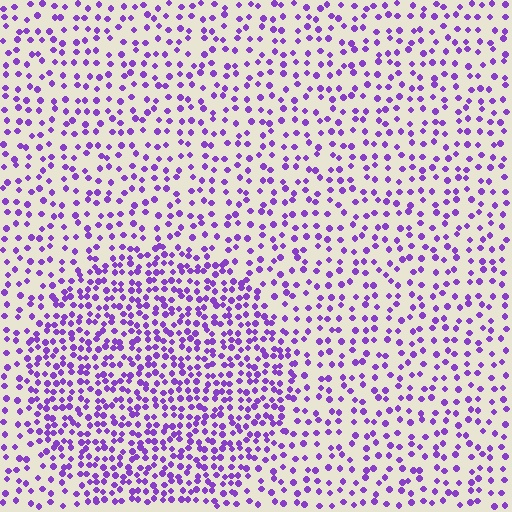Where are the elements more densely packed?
The elements are more densely packed inside the circle boundary.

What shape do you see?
I see a circle.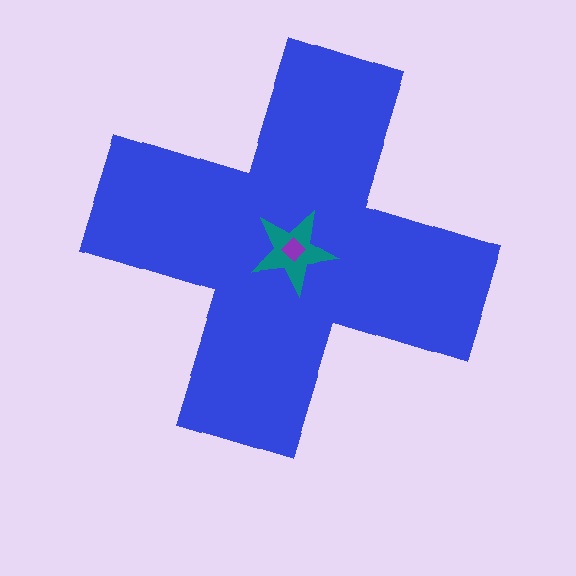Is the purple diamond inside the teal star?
Yes.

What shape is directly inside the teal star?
The purple diamond.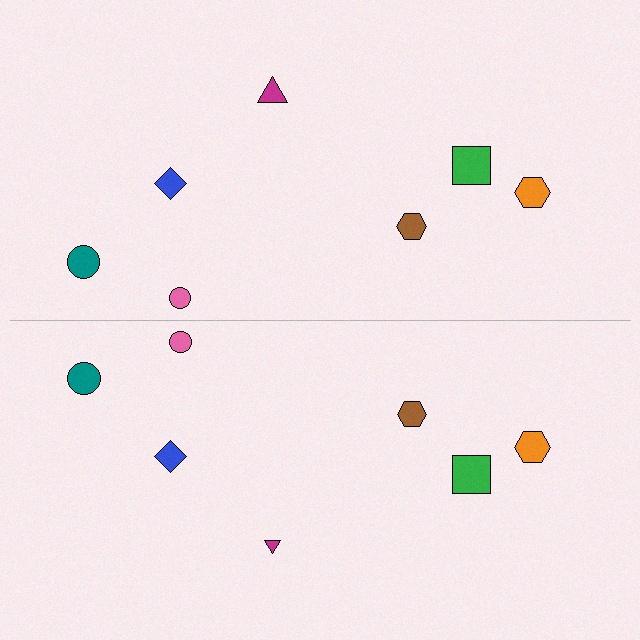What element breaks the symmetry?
The magenta triangle on the bottom side has a different size than its mirror counterpart.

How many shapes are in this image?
There are 14 shapes in this image.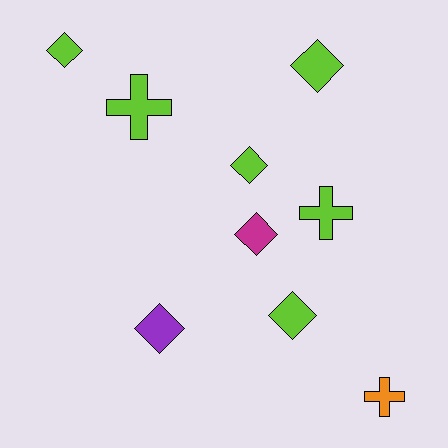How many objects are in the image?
There are 9 objects.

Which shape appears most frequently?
Diamond, with 6 objects.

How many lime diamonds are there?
There are 4 lime diamonds.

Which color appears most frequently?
Lime, with 6 objects.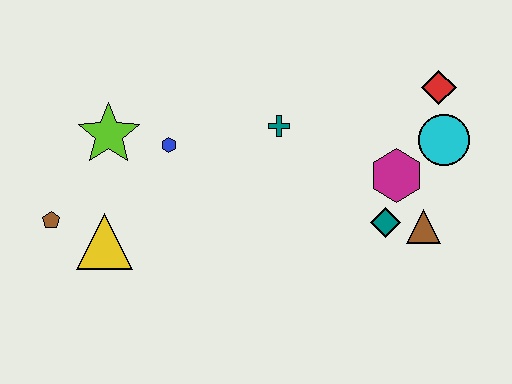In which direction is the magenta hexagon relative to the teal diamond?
The magenta hexagon is above the teal diamond.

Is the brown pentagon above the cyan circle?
No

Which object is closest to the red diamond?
The cyan circle is closest to the red diamond.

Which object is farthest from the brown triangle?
The brown pentagon is farthest from the brown triangle.